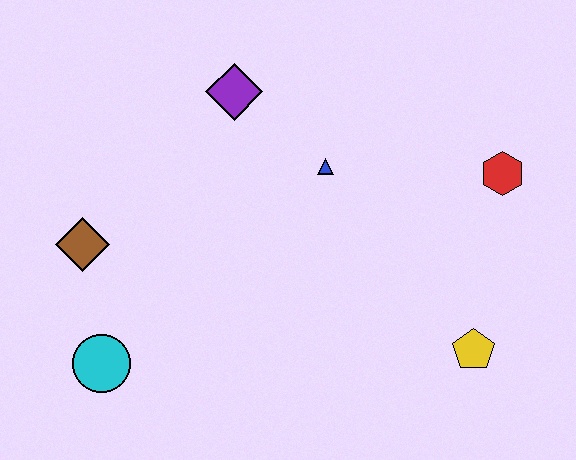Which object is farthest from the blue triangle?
The cyan circle is farthest from the blue triangle.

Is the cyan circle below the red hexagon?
Yes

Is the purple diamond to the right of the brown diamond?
Yes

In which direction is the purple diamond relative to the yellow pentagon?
The purple diamond is above the yellow pentagon.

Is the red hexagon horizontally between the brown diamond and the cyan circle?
No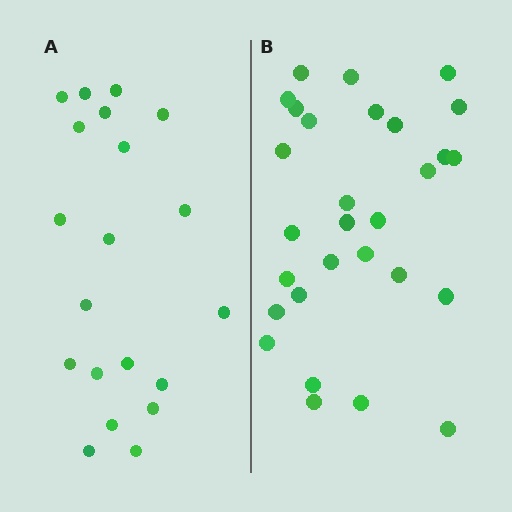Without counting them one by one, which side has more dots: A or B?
Region B (the right region) has more dots.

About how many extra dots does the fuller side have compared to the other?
Region B has roughly 8 or so more dots than region A.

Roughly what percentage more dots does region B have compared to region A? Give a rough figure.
About 45% more.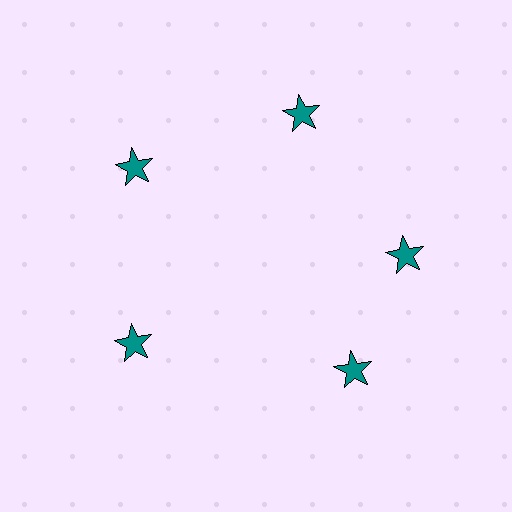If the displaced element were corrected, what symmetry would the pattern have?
It would have 5-fold rotational symmetry — the pattern would map onto itself every 72 degrees.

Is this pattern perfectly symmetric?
No. The 5 teal stars are arranged in a ring, but one element near the 5 o'clock position is rotated out of alignment along the ring, breaking the 5-fold rotational symmetry.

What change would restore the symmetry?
The symmetry would be restored by rotating it back into even spacing with its neighbors so that all 5 stars sit at equal angles and equal distance from the center.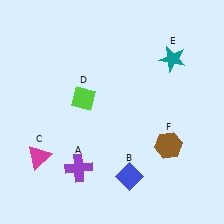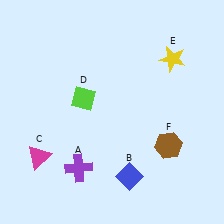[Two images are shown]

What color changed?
The star (E) changed from teal in Image 1 to yellow in Image 2.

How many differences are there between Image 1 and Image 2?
There is 1 difference between the two images.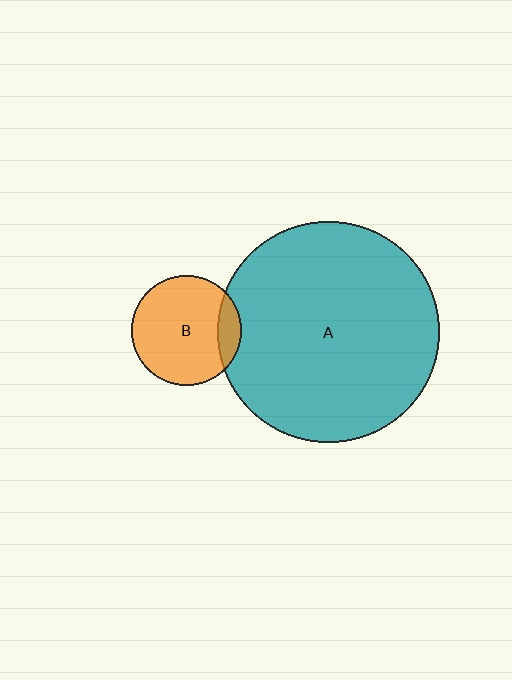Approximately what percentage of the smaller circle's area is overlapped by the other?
Approximately 15%.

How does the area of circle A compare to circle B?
Approximately 4.1 times.